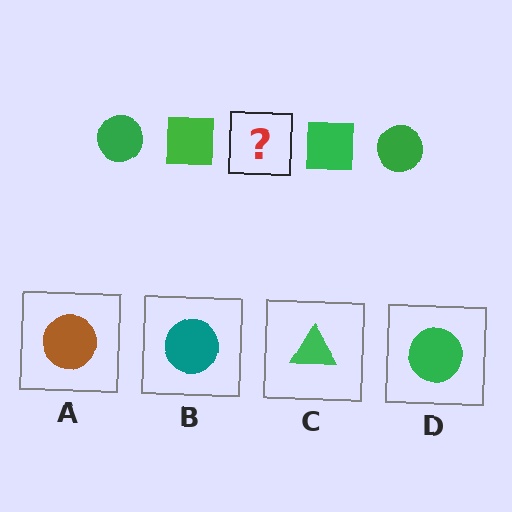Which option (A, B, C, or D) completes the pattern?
D.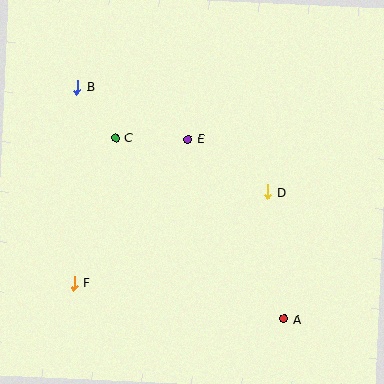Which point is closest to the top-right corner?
Point D is closest to the top-right corner.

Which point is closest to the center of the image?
Point E at (188, 139) is closest to the center.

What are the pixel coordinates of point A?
Point A is at (284, 319).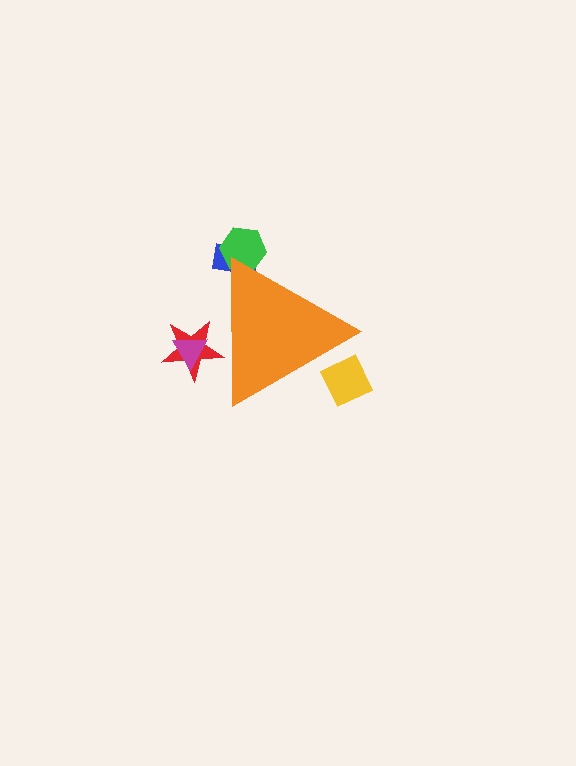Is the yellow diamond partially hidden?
Yes, the yellow diamond is partially hidden behind the orange triangle.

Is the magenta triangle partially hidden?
Yes, the magenta triangle is partially hidden behind the orange triangle.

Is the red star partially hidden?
Yes, the red star is partially hidden behind the orange triangle.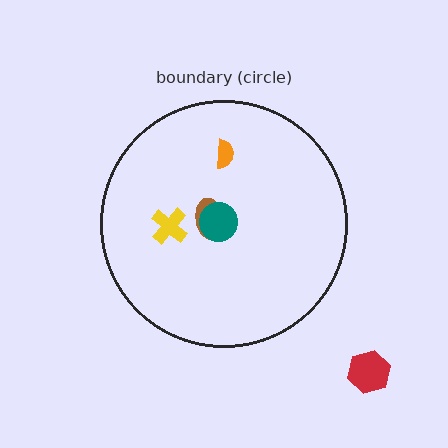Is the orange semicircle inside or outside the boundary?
Inside.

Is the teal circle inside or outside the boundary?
Inside.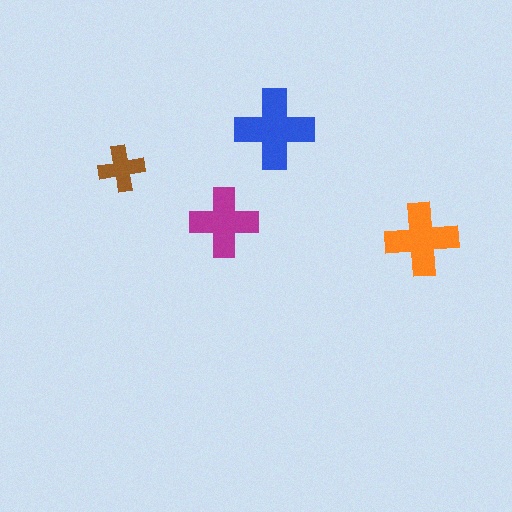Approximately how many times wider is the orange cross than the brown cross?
About 1.5 times wider.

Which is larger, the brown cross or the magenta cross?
The magenta one.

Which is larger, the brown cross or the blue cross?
The blue one.